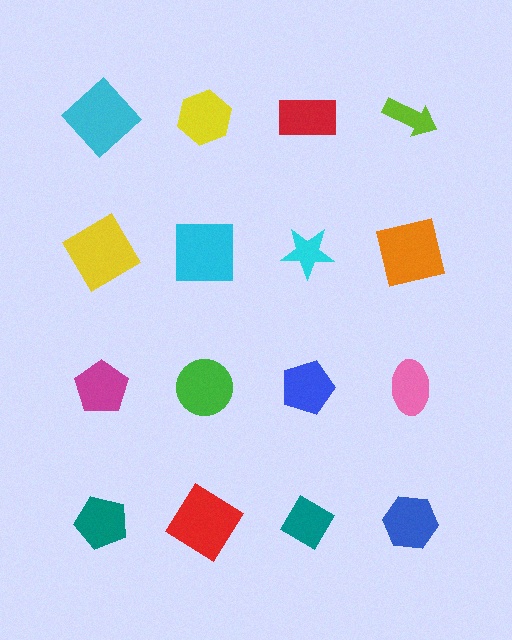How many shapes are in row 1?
4 shapes.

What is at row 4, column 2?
A red diamond.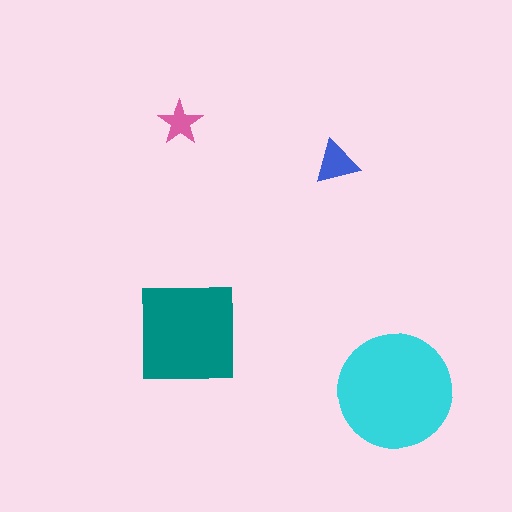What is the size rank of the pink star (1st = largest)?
4th.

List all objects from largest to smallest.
The cyan circle, the teal square, the blue triangle, the pink star.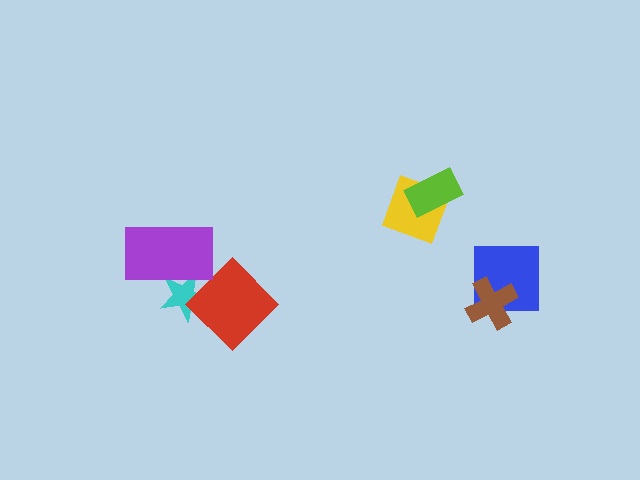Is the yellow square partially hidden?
Yes, it is partially covered by another shape.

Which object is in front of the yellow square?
The lime rectangle is in front of the yellow square.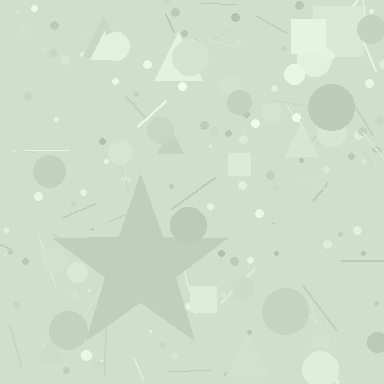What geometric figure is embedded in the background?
A star is embedded in the background.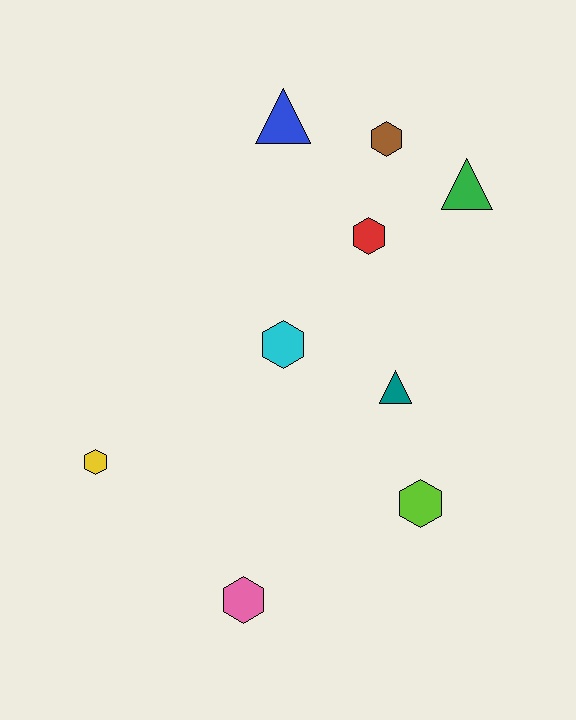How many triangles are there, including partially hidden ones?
There are 3 triangles.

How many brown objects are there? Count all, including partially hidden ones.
There is 1 brown object.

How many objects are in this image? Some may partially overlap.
There are 9 objects.